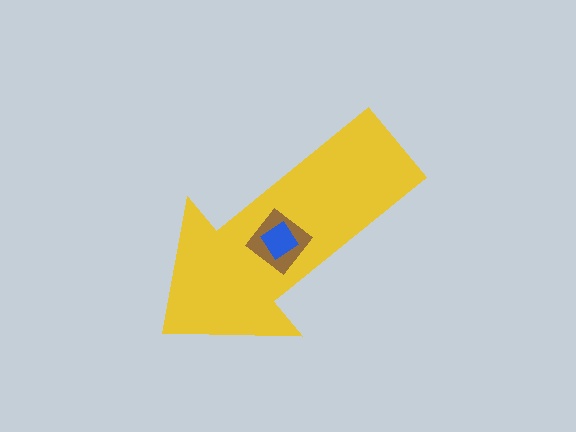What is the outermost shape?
The yellow arrow.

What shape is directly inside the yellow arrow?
The brown diamond.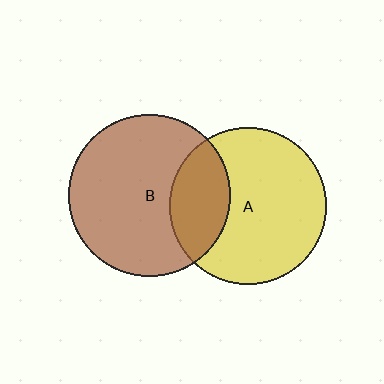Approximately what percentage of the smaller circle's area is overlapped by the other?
Approximately 25%.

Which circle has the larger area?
Circle B (brown).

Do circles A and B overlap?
Yes.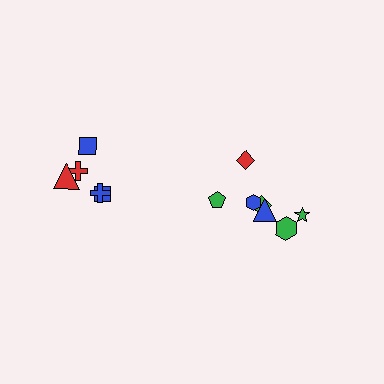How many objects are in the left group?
There are 5 objects.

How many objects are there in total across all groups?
There are 12 objects.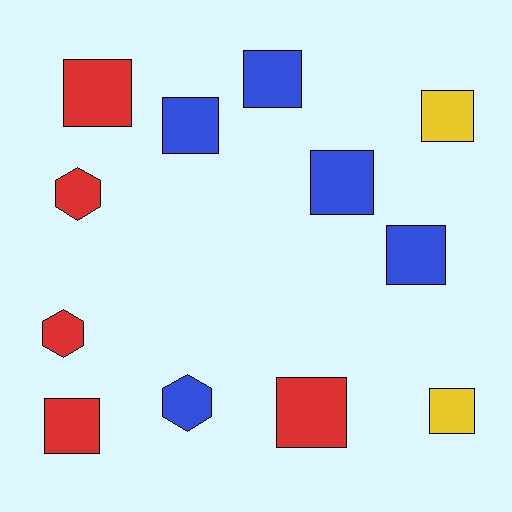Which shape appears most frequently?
Square, with 9 objects.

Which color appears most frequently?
Red, with 5 objects.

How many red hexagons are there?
There are 2 red hexagons.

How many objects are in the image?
There are 12 objects.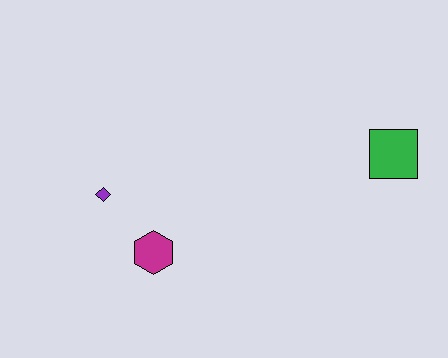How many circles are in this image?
There are no circles.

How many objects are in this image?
There are 3 objects.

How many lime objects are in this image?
There are no lime objects.